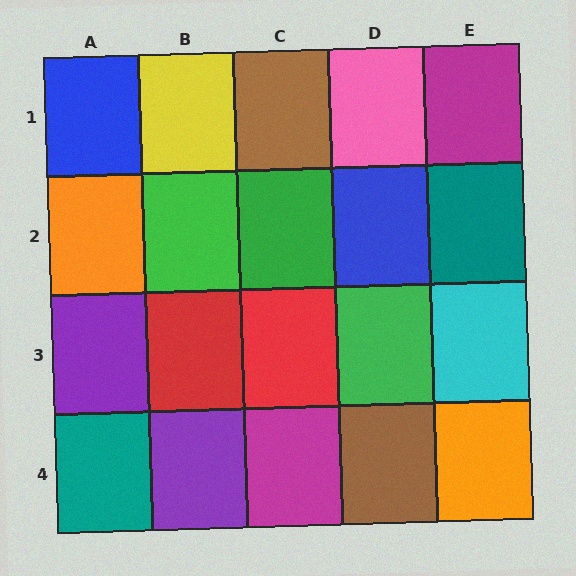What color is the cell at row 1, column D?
Pink.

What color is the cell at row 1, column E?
Magenta.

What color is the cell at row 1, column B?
Yellow.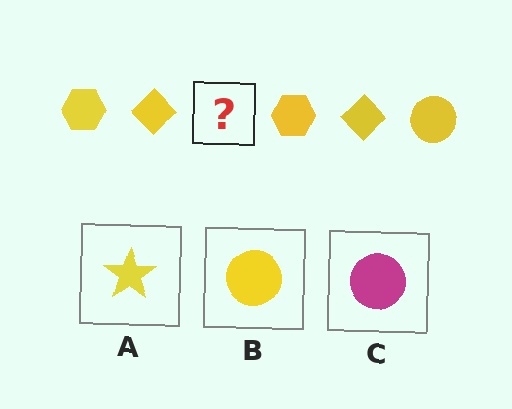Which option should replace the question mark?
Option B.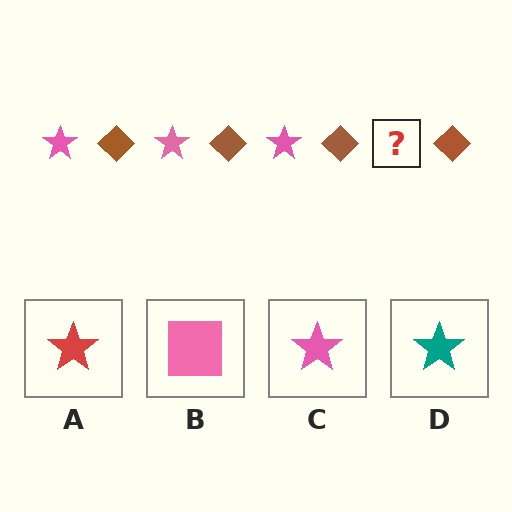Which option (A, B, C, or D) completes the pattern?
C.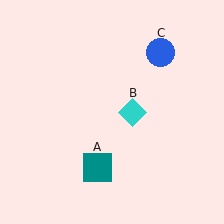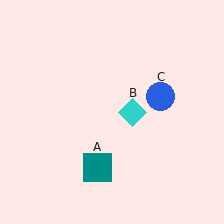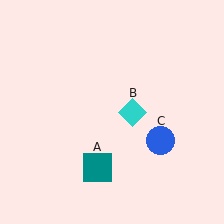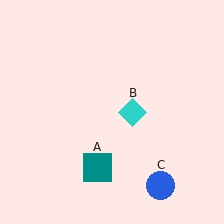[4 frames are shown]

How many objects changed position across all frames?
1 object changed position: blue circle (object C).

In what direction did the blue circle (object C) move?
The blue circle (object C) moved down.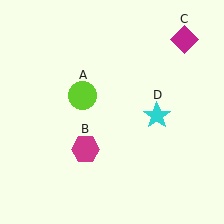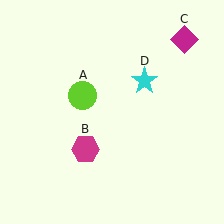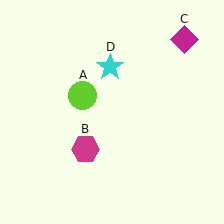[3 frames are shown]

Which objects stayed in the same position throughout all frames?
Lime circle (object A) and magenta hexagon (object B) and magenta diamond (object C) remained stationary.